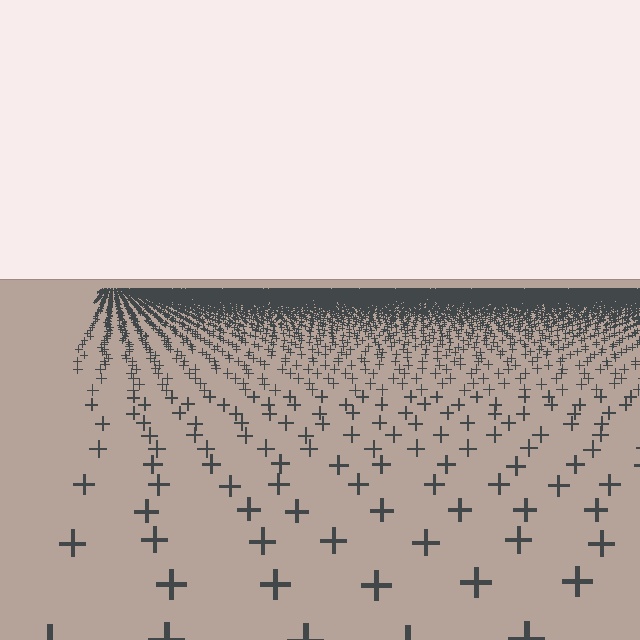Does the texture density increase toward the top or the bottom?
Density increases toward the top.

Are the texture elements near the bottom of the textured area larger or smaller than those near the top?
Larger. Near the bottom, elements are closer to the viewer and appear at a bigger on-screen size.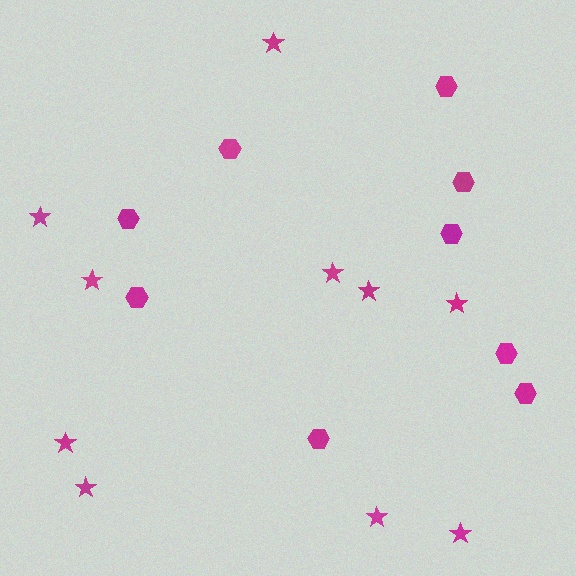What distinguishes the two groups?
There are 2 groups: one group of stars (10) and one group of hexagons (9).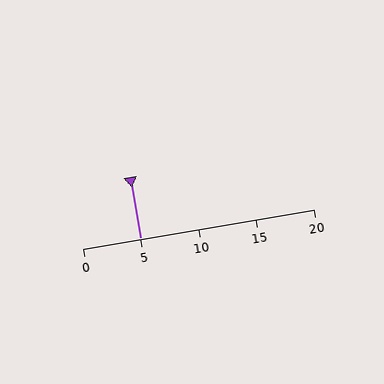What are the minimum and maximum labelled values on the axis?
The axis runs from 0 to 20.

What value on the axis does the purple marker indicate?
The marker indicates approximately 5.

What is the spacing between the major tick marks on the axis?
The major ticks are spaced 5 apart.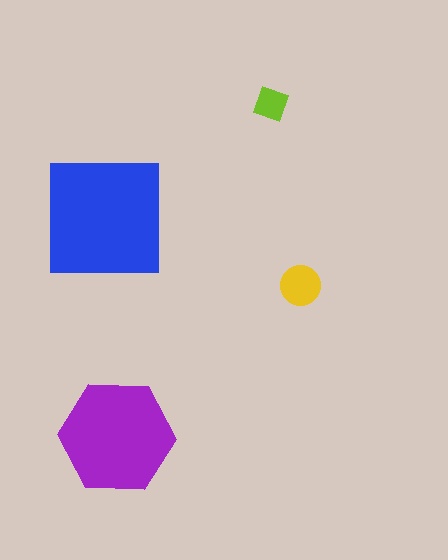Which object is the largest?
The blue square.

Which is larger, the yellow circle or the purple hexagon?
The purple hexagon.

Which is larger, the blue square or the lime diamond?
The blue square.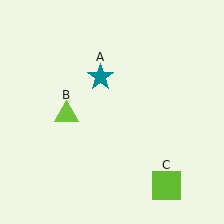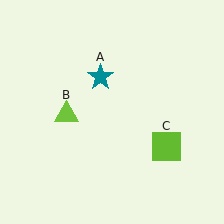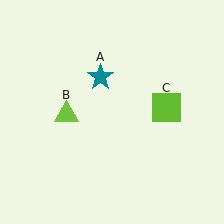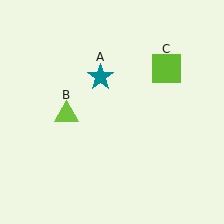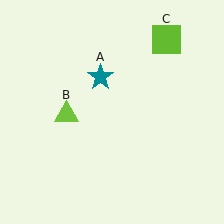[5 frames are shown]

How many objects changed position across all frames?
1 object changed position: lime square (object C).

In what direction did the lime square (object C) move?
The lime square (object C) moved up.